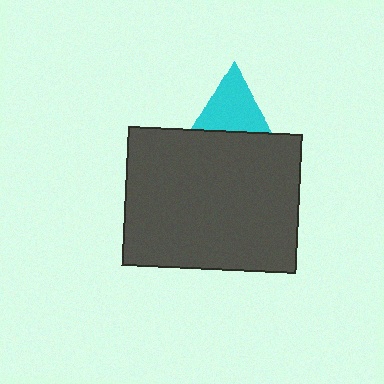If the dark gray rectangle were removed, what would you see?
You would see the complete cyan triangle.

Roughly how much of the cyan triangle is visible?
A small part of it is visible (roughly 38%).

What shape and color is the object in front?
The object in front is a dark gray rectangle.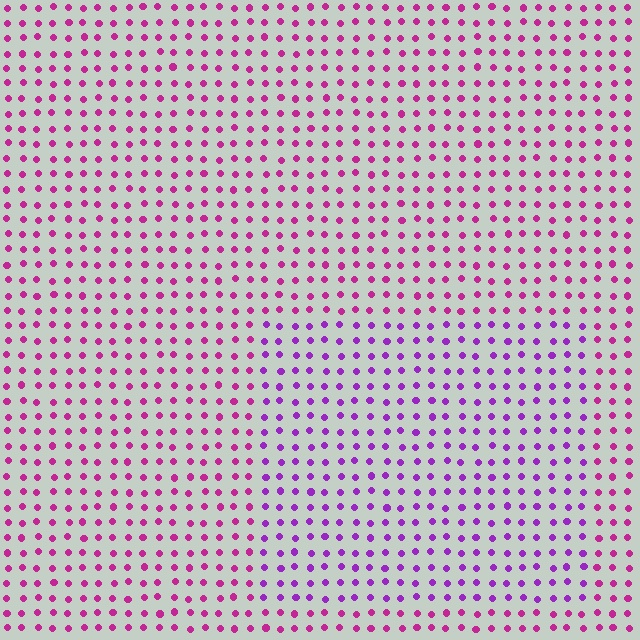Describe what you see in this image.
The image is filled with small magenta elements in a uniform arrangement. A rectangle-shaped region is visible where the elements are tinted to a slightly different hue, forming a subtle color boundary.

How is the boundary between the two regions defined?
The boundary is defined purely by a slight shift in hue (about 33 degrees). Spacing, size, and orientation are identical on both sides.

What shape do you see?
I see a rectangle.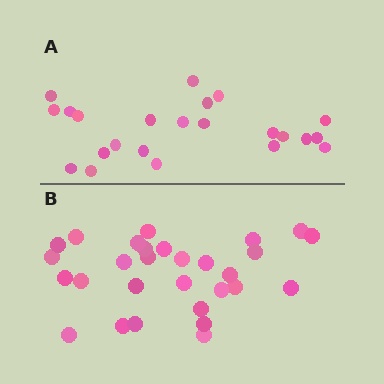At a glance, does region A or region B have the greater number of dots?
Region B (the bottom region) has more dots.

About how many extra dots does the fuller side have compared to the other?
Region B has about 6 more dots than region A.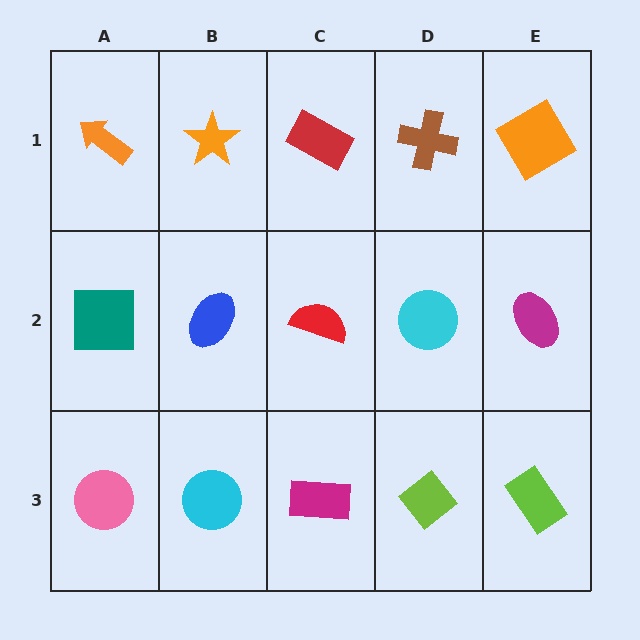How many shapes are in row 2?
5 shapes.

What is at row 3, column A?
A pink circle.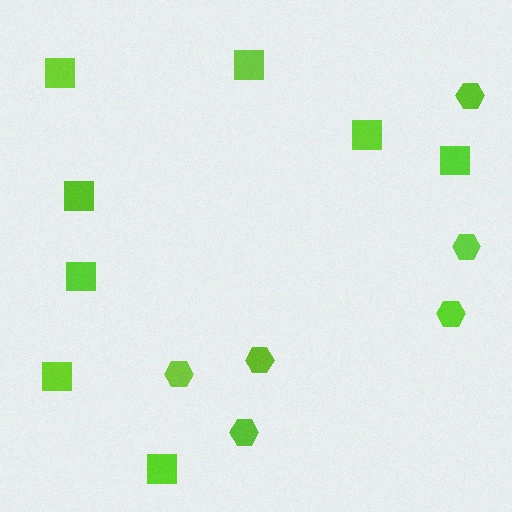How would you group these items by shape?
There are 2 groups: one group of hexagons (6) and one group of squares (8).